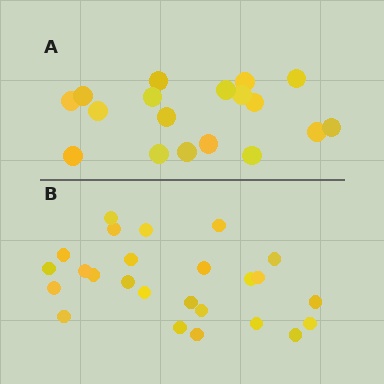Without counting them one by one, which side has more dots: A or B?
Region B (the bottom region) has more dots.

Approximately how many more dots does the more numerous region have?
Region B has roughly 8 or so more dots than region A.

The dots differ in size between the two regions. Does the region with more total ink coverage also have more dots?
No. Region A has more total ink coverage because its dots are larger, but region B actually contains more individual dots. Total area can be misleading — the number of items is what matters here.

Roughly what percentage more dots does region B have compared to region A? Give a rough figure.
About 40% more.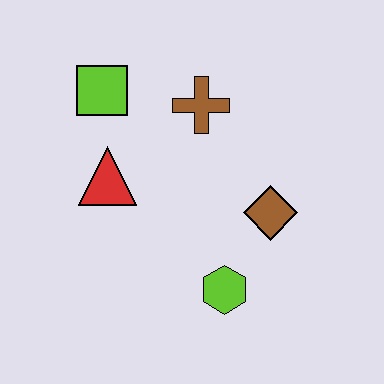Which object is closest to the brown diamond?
The lime hexagon is closest to the brown diamond.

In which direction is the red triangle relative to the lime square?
The red triangle is below the lime square.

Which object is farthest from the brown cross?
The lime hexagon is farthest from the brown cross.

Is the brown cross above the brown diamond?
Yes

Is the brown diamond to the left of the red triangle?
No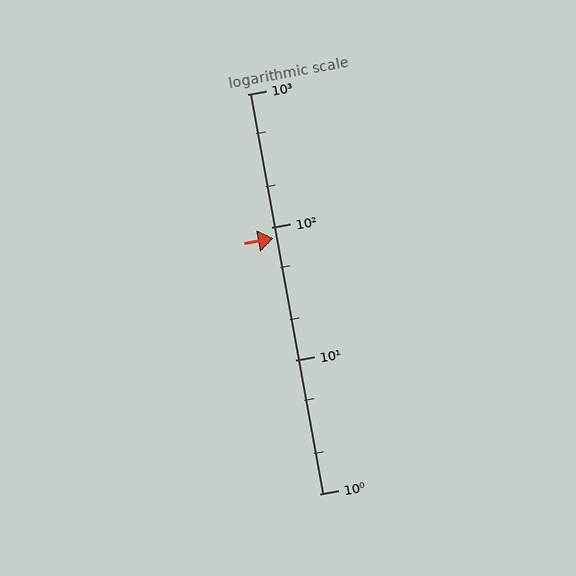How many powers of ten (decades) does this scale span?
The scale spans 3 decades, from 1 to 1000.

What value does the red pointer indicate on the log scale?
The pointer indicates approximately 83.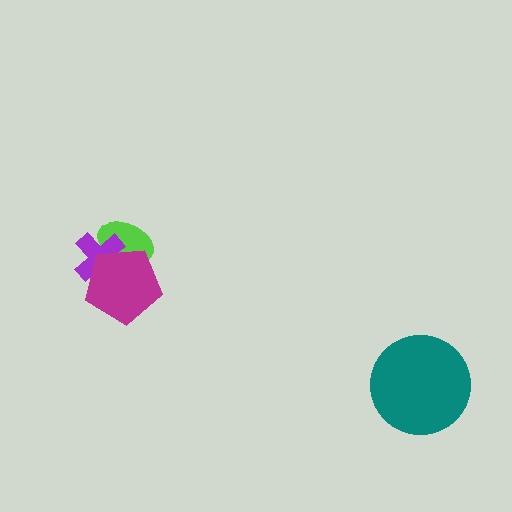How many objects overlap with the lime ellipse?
2 objects overlap with the lime ellipse.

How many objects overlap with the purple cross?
2 objects overlap with the purple cross.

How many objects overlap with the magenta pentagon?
2 objects overlap with the magenta pentagon.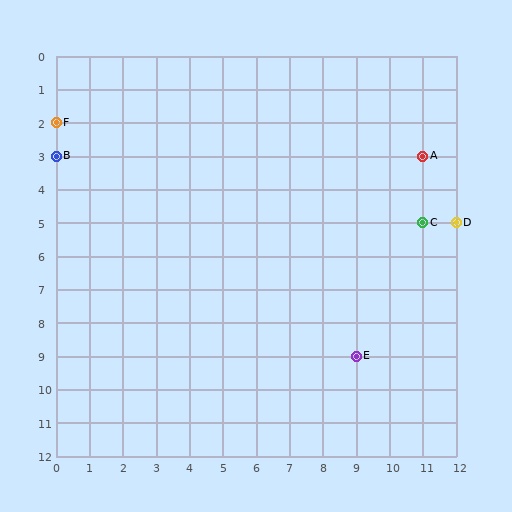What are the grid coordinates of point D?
Point D is at grid coordinates (12, 5).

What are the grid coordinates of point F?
Point F is at grid coordinates (0, 2).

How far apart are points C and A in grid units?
Points C and A are 2 rows apart.